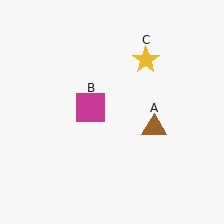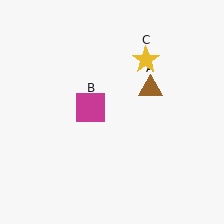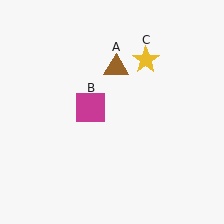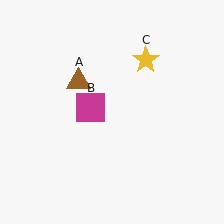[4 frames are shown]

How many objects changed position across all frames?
1 object changed position: brown triangle (object A).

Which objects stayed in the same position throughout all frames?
Magenta square (object B) and yellow star (object C) remained stationary.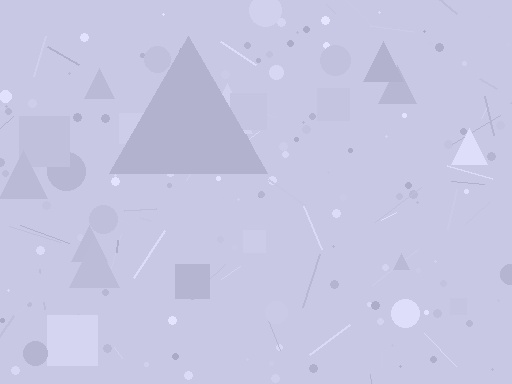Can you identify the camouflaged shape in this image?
The camouflaged shape is a triangle.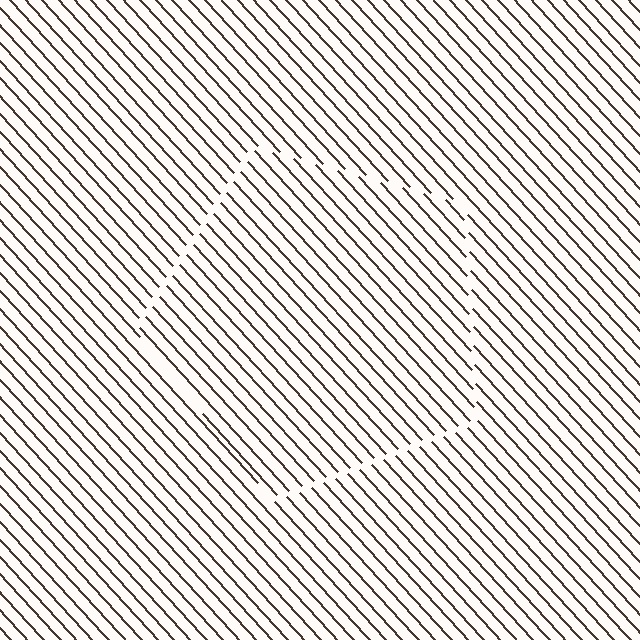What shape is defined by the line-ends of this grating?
An illusory pentagon. The interior of the shape contains the same grating, shifted by half a period — the contour is defined by the phase discontinuity where line-ends from the inner and outer gratings abut.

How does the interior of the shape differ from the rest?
The interior of the shape contains the same grating, shifted by half a period — the contour is defined by the phase discontinuity where line-ends from the inner and outer gratings abut.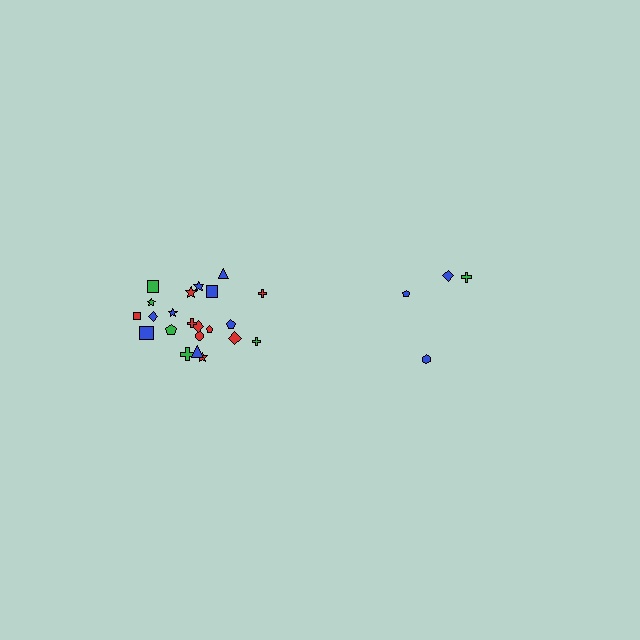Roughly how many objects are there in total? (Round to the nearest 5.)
Roughly 25 objects in total.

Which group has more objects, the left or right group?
The left group.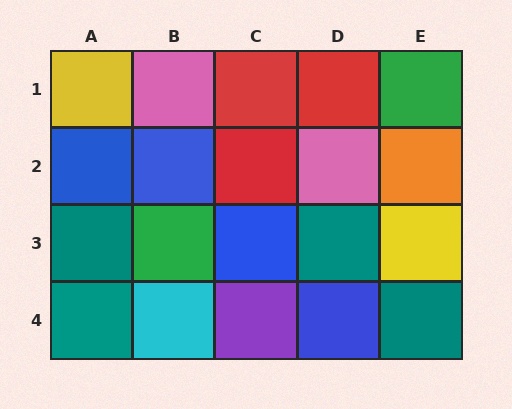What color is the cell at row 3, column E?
Yellow.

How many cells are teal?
4 cells are teal.